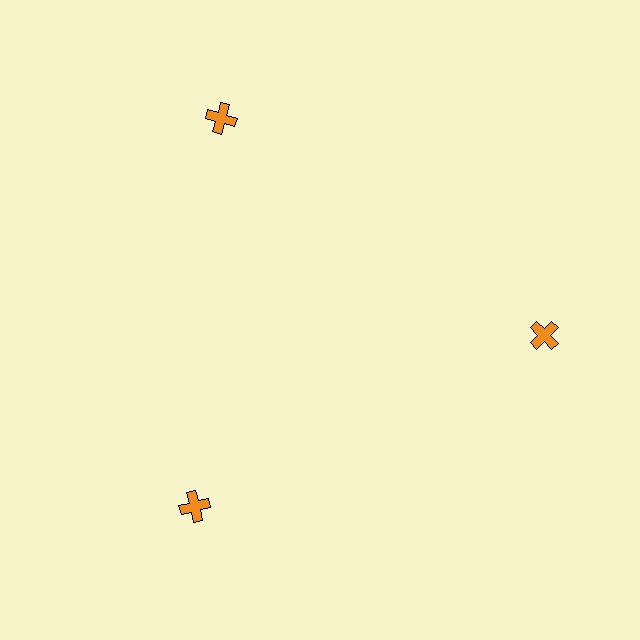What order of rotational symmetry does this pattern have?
This pattern has 3-fold rotational symmetry.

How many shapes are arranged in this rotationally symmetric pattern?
There are 3 shapes, arranged in 3 groups of 1.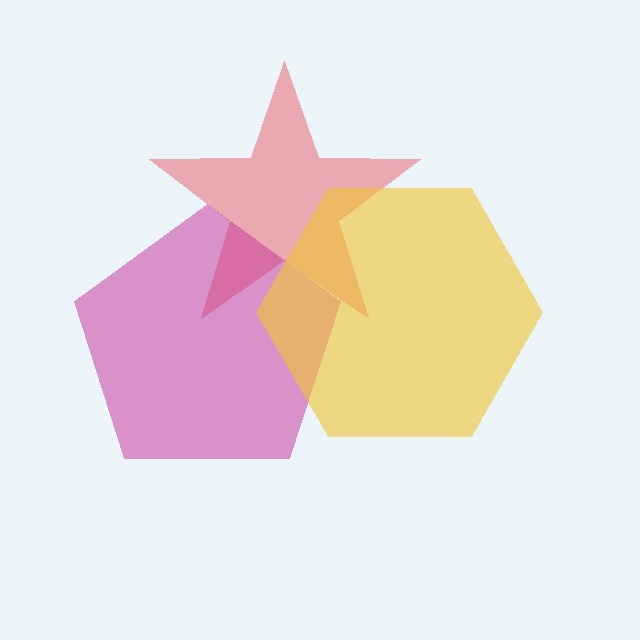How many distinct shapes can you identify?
There are 3 distinct shapes: a red star, a magenta pentagon, a yellow hexagon.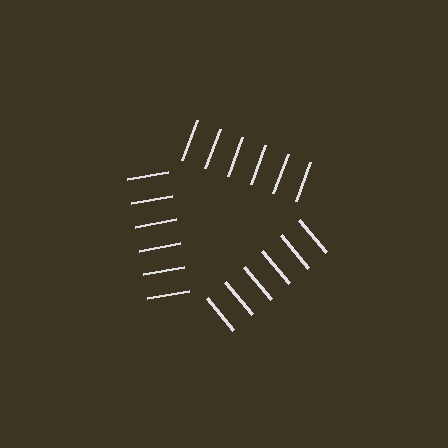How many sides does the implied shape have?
3 sides — the line-ends trace a triangle.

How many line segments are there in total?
18 — 6 along each of the 3 edges.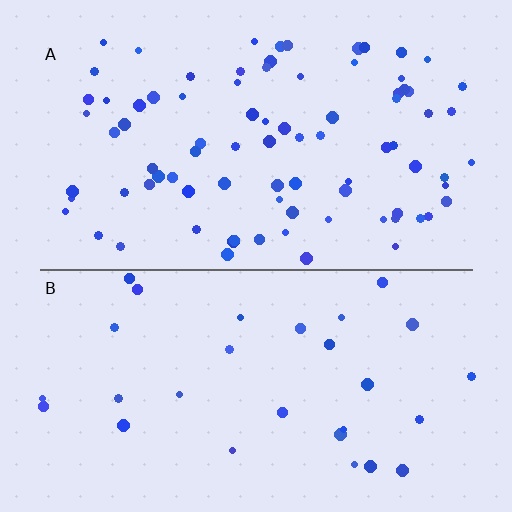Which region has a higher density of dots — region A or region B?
A (the top).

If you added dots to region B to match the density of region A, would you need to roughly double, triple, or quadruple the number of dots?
Approximately triple.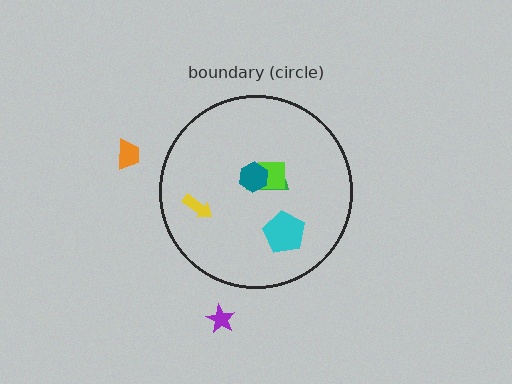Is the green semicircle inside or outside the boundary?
Inside.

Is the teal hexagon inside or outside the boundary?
Inside.